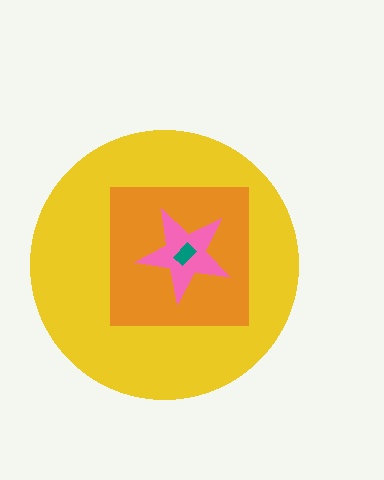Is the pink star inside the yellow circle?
Yes.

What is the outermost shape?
The yellow circle.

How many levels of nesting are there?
4.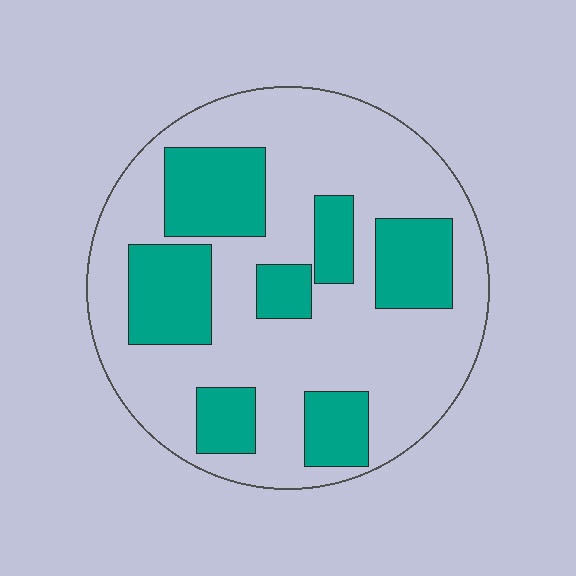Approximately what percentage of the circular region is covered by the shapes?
Approximately 30%.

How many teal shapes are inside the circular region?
7.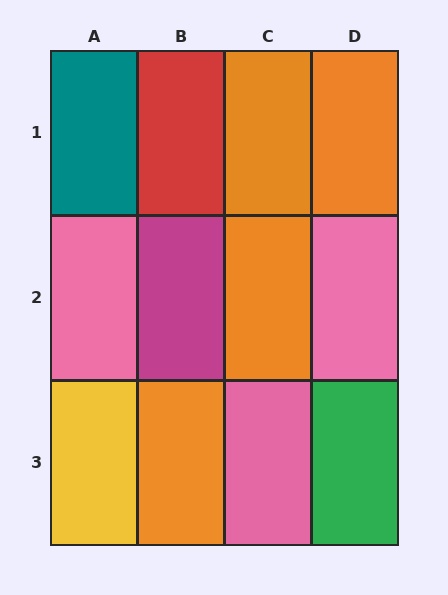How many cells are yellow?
1 cell is yellow.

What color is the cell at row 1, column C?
Orange.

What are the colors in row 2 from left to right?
Pink, magenta, orange, pink.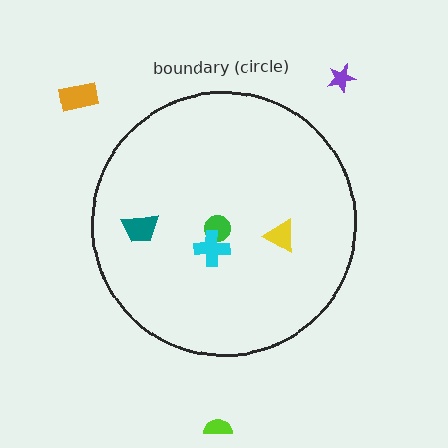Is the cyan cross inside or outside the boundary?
Inside.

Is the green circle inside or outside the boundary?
Inside.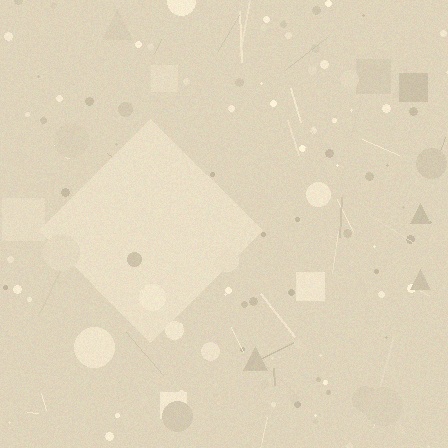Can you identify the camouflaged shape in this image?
The camouflaged shape is a diamond.